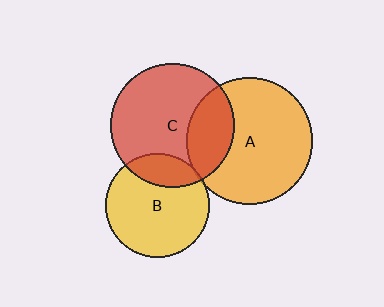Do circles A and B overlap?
Yes.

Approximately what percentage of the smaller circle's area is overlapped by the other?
Approximately 5%.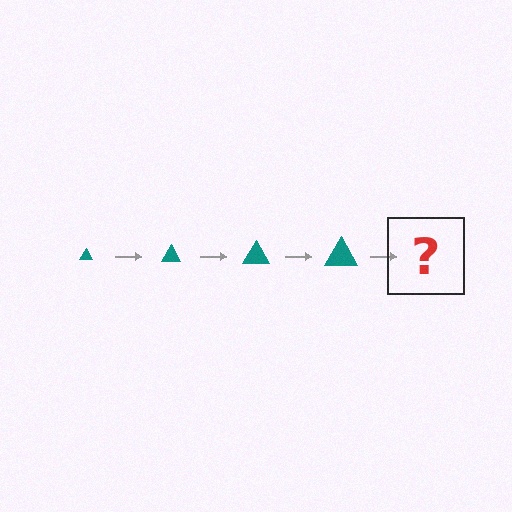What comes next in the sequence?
The next element should be a teal triangle, larger than the previous one.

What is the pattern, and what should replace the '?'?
The pattern is that the triangle gets progressively larger each step. The '?' should be a teal triangle, larger than the previous one.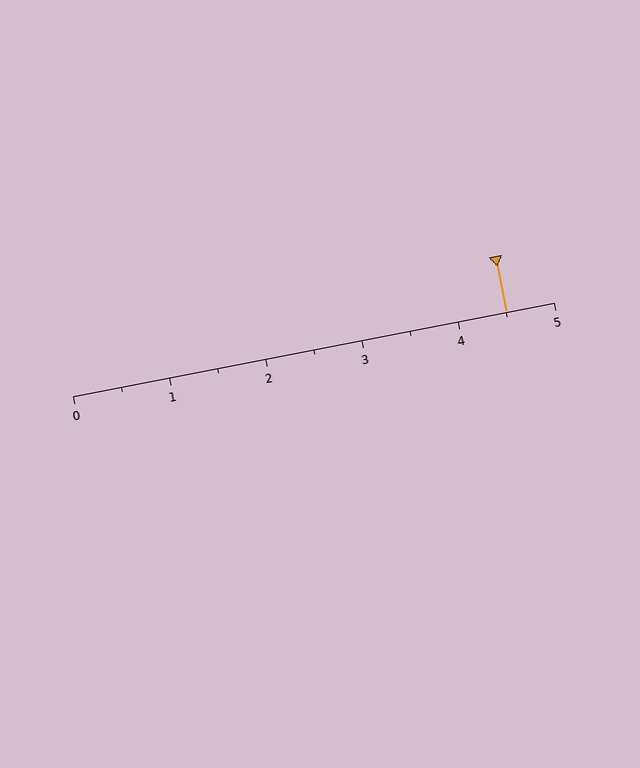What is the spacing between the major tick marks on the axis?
The major ticks are spaced 1 apart.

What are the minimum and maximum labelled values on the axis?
The axis runs from 0 to 5.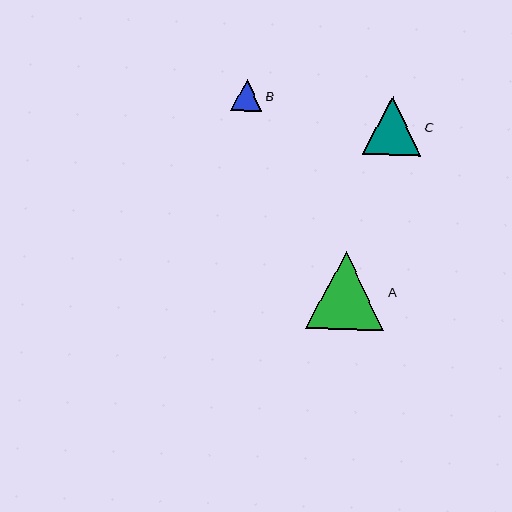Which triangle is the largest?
Triangle A is the largest with a size of approximately 78 pixels.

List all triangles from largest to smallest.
From largest to smallest: A, C, B.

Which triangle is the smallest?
Triangle B is the smallest with a size of approximately 31 pixels.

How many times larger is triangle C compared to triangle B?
Triangle C is approximately 1.9 times the size of triangle B.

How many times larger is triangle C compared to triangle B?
Triangle C is approximately 1.9 times the size of triangle B.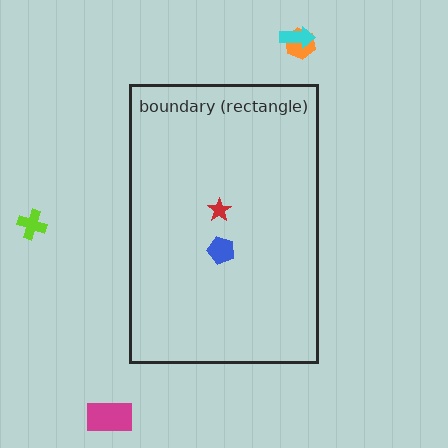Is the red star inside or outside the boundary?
Inside.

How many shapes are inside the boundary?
2 inside, 4 outside.